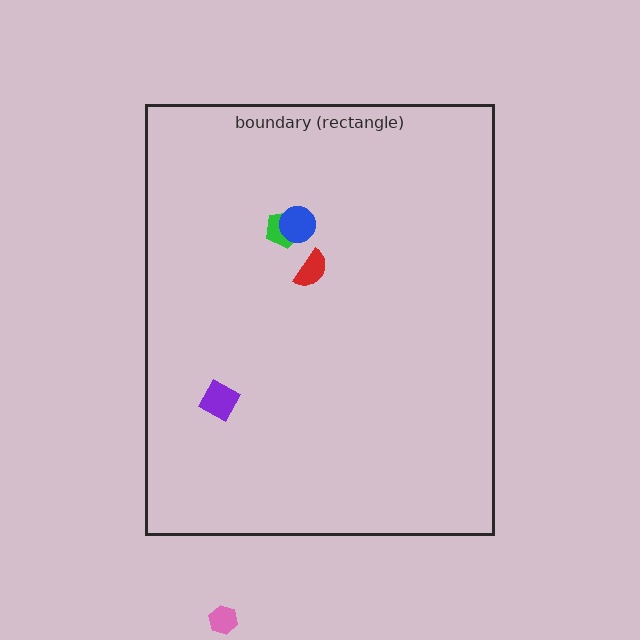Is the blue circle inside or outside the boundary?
Inside.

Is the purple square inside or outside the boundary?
Inside.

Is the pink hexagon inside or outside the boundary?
Outside.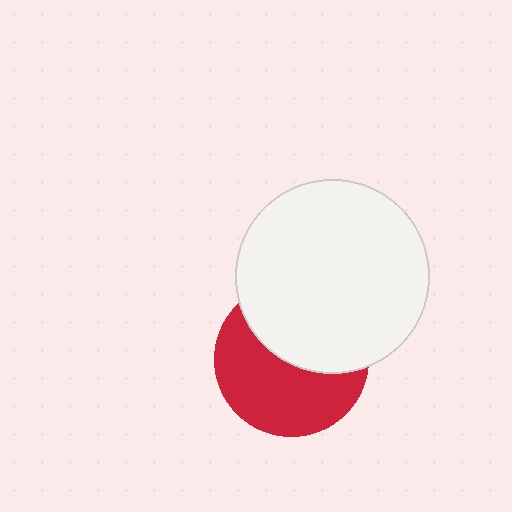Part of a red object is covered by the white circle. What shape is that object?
It is a circle.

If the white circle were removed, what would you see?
You would see the complete red circle.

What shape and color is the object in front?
The object in front is a white circle.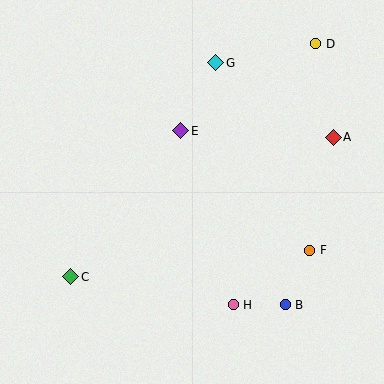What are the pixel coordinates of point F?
Point F is at (310, 250).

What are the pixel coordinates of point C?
Point C is at (71, 277).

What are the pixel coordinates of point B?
Point B is at (285, 305).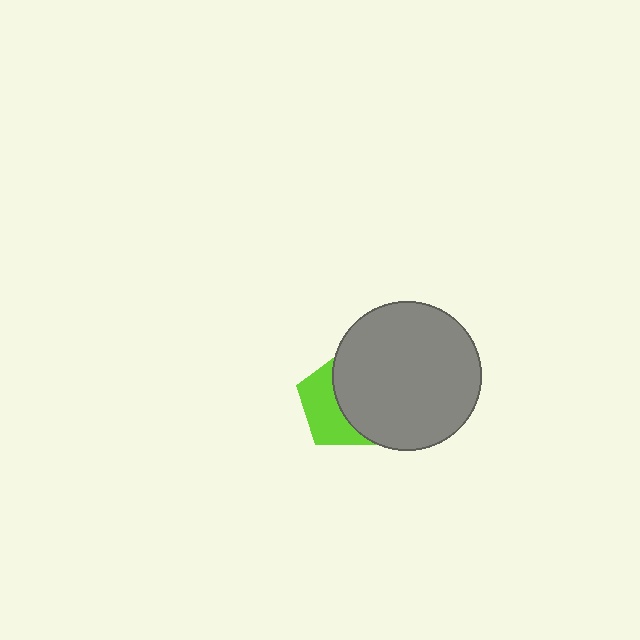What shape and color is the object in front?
The object in front is a gray circle.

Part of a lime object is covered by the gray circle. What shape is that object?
It is a pentagon.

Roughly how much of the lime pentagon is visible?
A small part of it is visible (roughly 44%).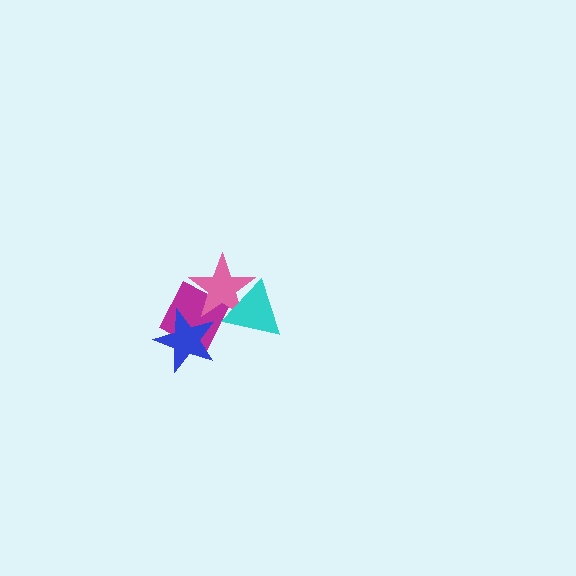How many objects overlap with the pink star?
2 objects overlap with the pink star.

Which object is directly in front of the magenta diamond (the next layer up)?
The blue star is directly in front of the magenta diamond.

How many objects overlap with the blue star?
1 object overlaps with the blue star.